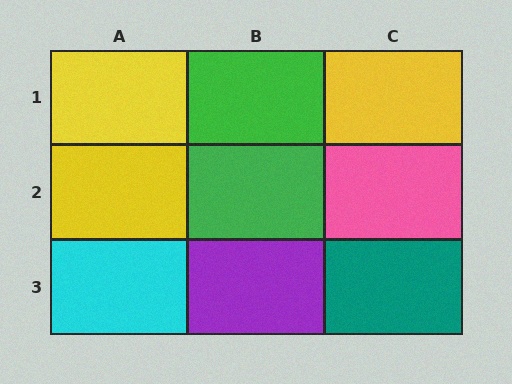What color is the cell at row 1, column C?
Yellow.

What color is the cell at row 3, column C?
Teal.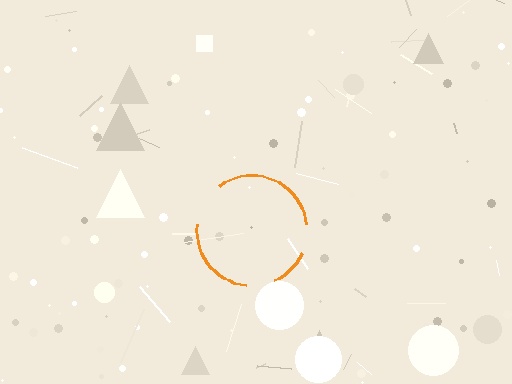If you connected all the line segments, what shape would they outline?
They would outline a circle.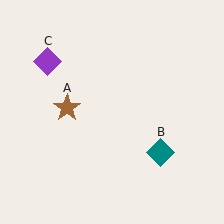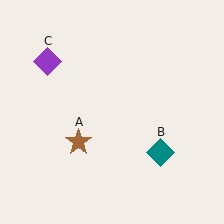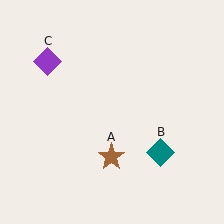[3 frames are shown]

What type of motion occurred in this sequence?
The brown star (object A) rotated counterclockwise around the center of the scene.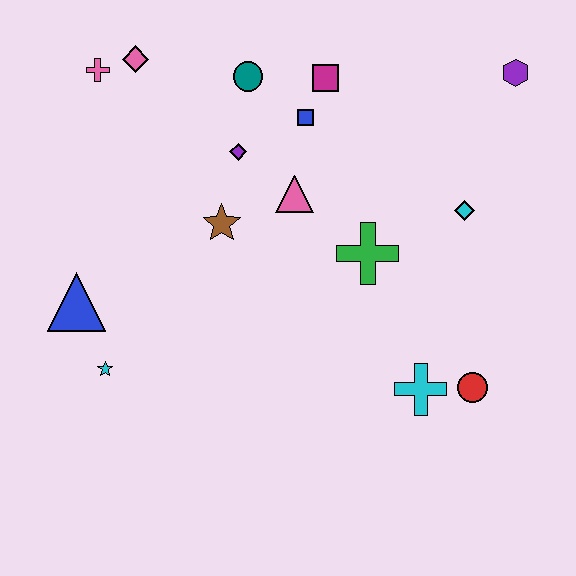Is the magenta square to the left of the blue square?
No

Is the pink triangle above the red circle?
Yes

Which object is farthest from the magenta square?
The cyan star is farthest from the magenta square.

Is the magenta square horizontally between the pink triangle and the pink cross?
No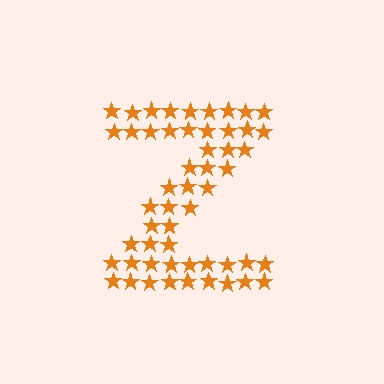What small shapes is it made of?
It is made of small stars.